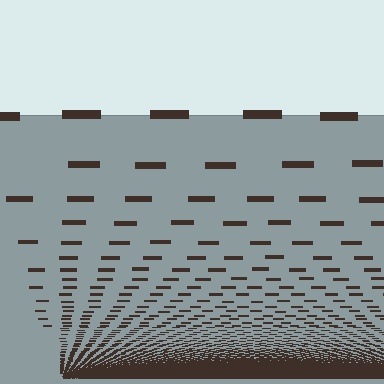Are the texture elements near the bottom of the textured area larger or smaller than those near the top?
Smaller. The gradient is inverted — elements near the bottom are smaller and denser.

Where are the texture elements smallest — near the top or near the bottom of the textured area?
Near the bottom.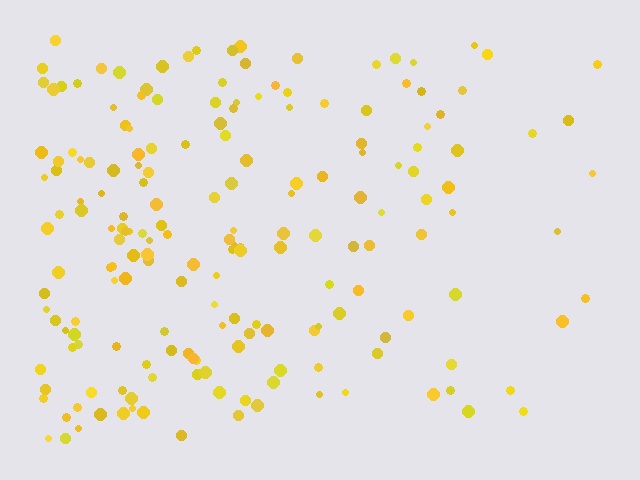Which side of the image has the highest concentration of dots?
The left.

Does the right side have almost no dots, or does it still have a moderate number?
Still a moderate number, just noticeably fewer than the left.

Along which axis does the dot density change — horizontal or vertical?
Horizontal.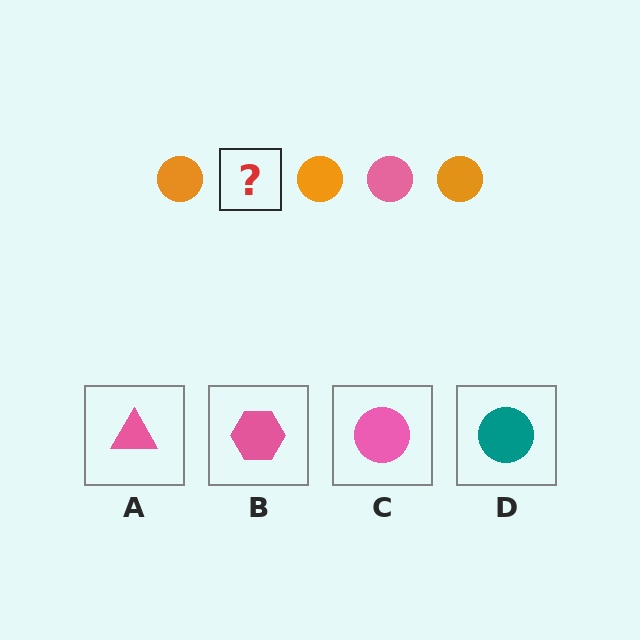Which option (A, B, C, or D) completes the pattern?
C.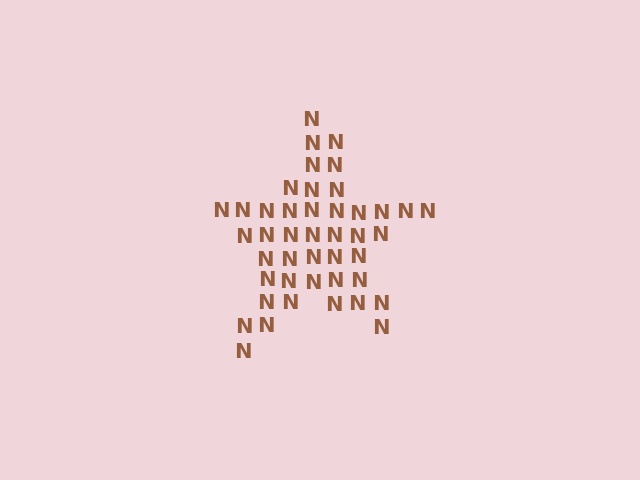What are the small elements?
The small elements are letter N's.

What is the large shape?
The large shape is a star.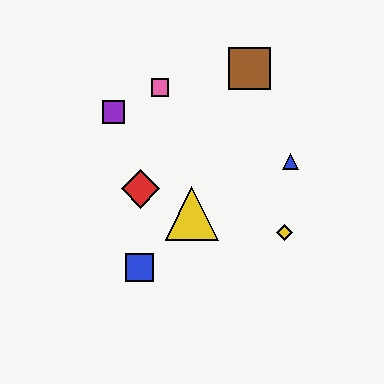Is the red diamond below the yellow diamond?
No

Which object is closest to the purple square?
The pink square is closest to the purple square.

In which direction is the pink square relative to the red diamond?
The pink square is above the red diamond.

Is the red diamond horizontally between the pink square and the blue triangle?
No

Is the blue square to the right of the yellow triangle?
No